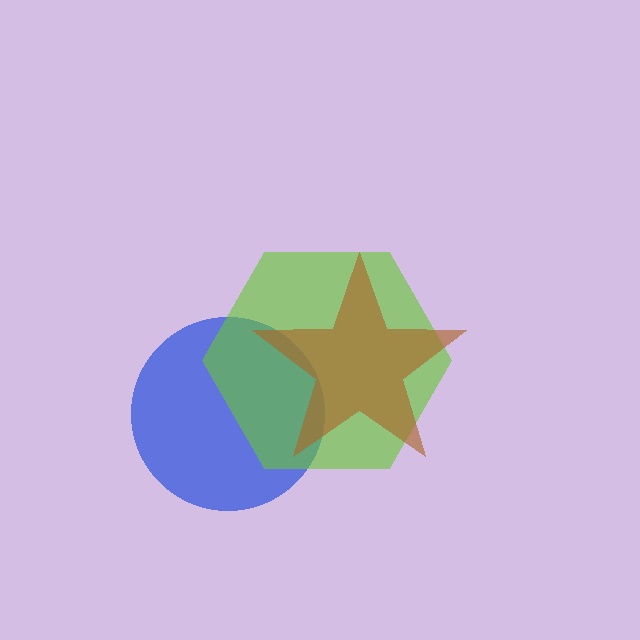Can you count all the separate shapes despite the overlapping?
Yes, there are 3 separate shapes.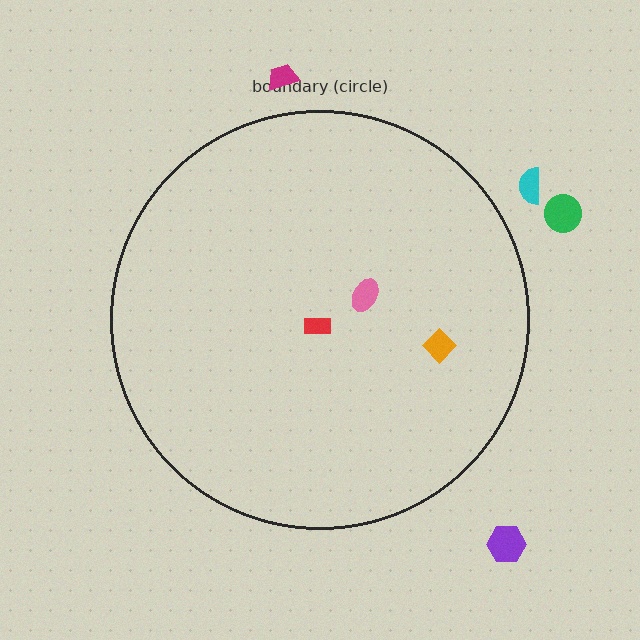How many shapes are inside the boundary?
3 inside, 4 outside.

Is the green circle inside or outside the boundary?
Outside.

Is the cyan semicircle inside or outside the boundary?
Outside.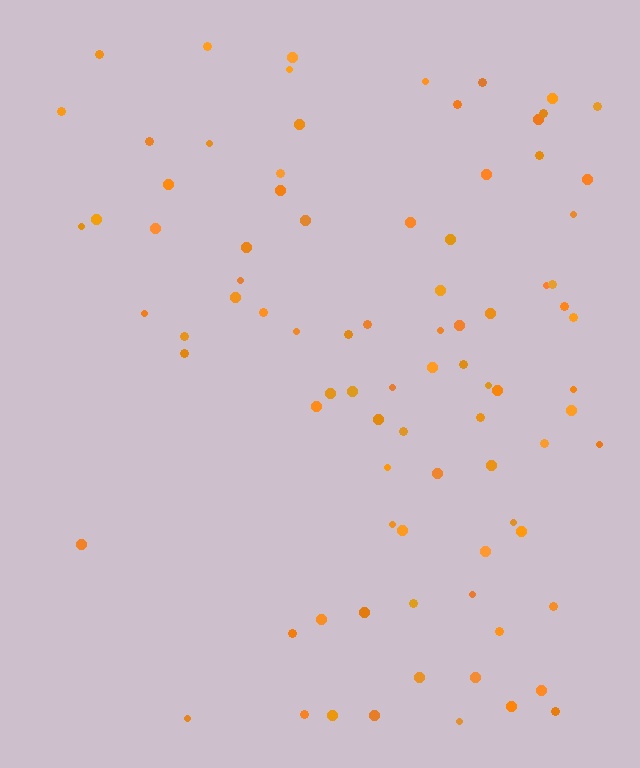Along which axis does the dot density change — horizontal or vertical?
Horizontal.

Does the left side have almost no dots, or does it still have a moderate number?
Still a moderate number, just noticeably fewer than the right.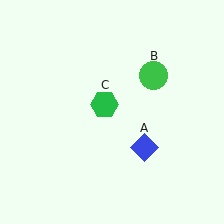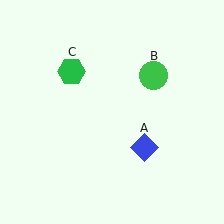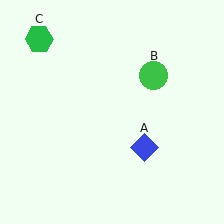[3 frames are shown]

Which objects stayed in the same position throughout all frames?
Blue diamond (object A) and green circle (object B) remained stationary.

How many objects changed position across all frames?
1 object changed position: green hexagon (object C).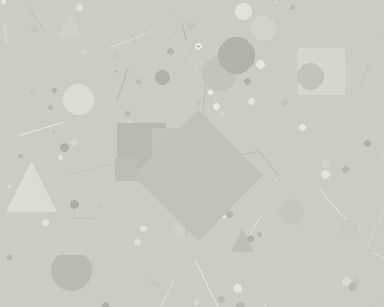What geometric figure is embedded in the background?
A diamond is embedded in the background.